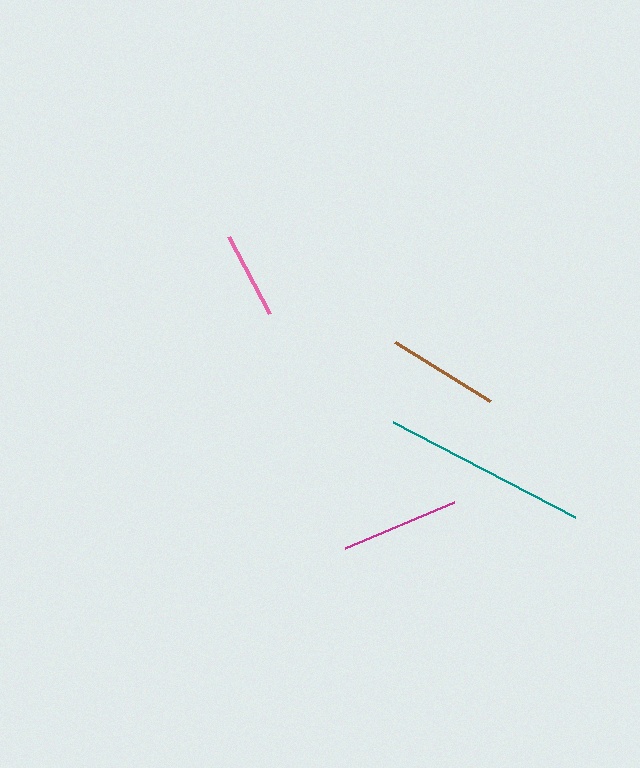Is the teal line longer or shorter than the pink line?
The teal line is longer than the pink line.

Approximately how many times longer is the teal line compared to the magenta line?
The teal line is approximately 1.7 times the length of the magenta line.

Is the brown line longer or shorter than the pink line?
The brown line is longer than the pink line.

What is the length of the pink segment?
The pink segment is approximately 88 pixels long.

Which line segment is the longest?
The teal line is the longest at approximately 205 pixels.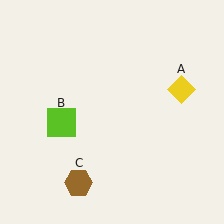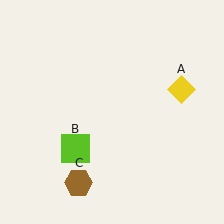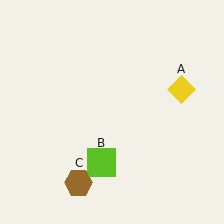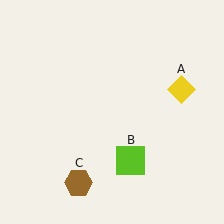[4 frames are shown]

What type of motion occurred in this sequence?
The lime square (object B) rotated counterclockwise around the center of the scene.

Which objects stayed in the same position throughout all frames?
Yellow diamond (object A) and brown hexagon (object C) remained stationary.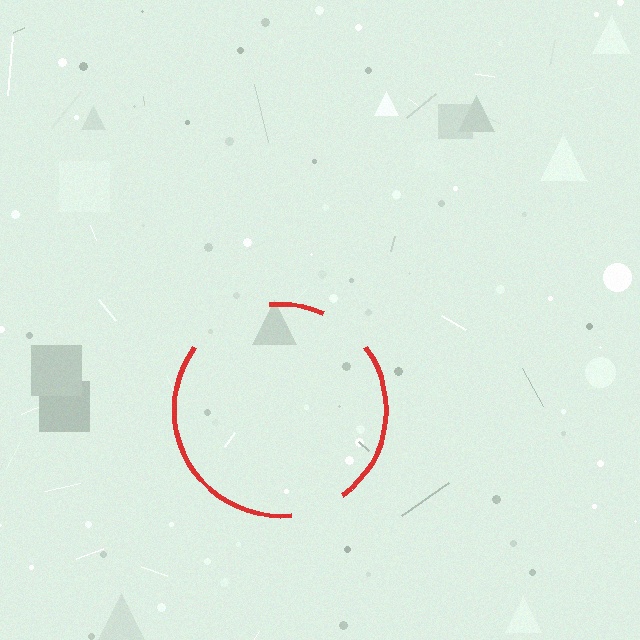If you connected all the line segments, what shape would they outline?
They would outline a circle.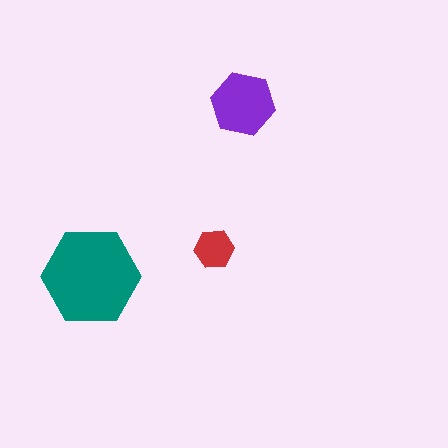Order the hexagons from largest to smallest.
the teal one, the purple one, the red one.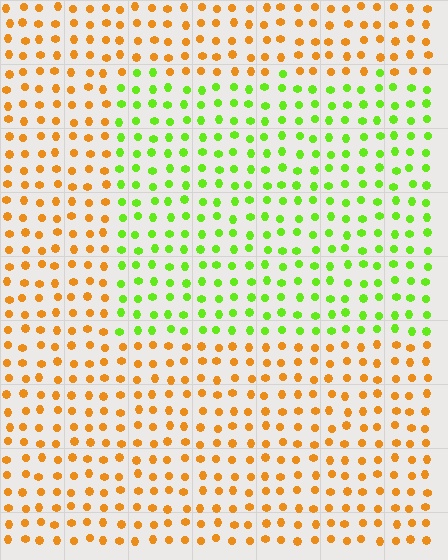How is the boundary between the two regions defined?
The boundary is defined purely by a slight shift in hue (about 66 degrees). Spacing, size, and orientation are identical on both sides.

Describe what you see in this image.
The image is filled with small orange elements in a uniform arrangement. A rectangle-shaped region is visible where the elements are tinted to a slightly different hue, forming a subtle color boundary.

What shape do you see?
I see a rectangle.